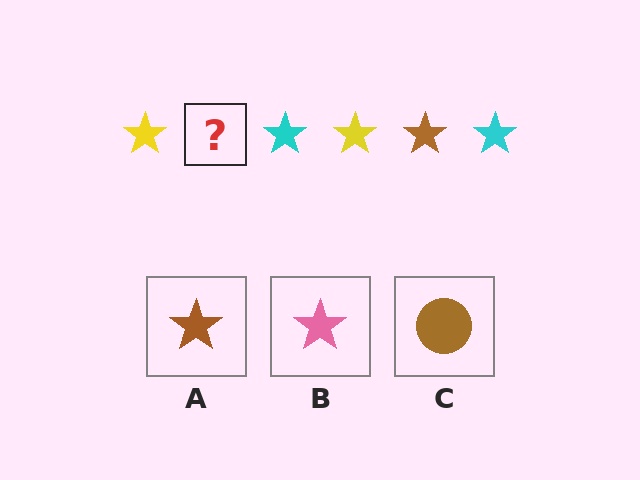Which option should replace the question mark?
Option A.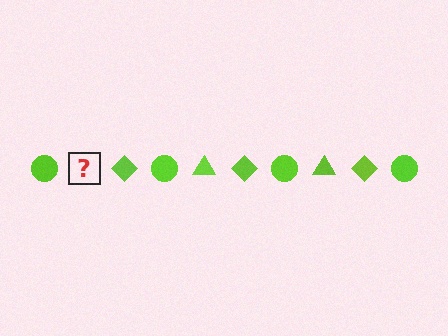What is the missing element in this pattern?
The missing element is a lime triangle.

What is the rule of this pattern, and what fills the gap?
The rule is that the pattern cycles through circle, triangle, diamond shapes in lime. The gap should be filled with a lime triangle.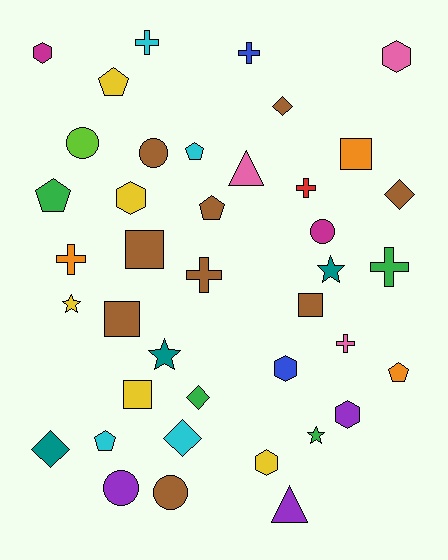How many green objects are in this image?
There are 4 green objects.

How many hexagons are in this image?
There are 6 hexagons.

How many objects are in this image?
There are 40 objects.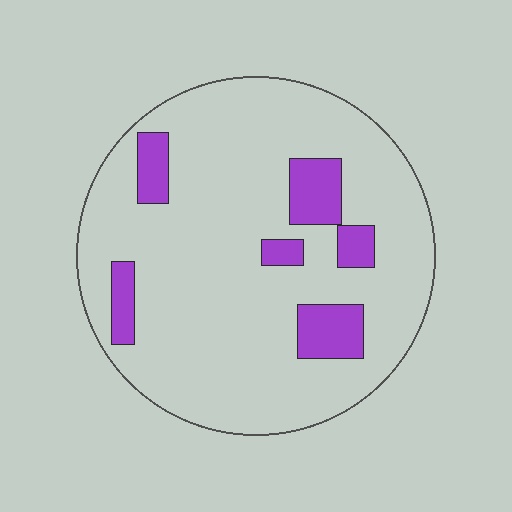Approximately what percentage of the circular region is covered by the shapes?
Approximately 15%.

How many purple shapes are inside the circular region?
6.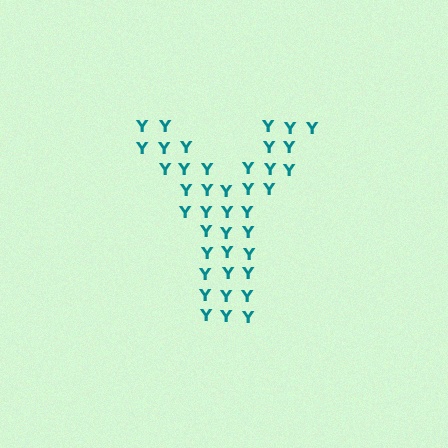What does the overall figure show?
The overall figure shows the letter Y.